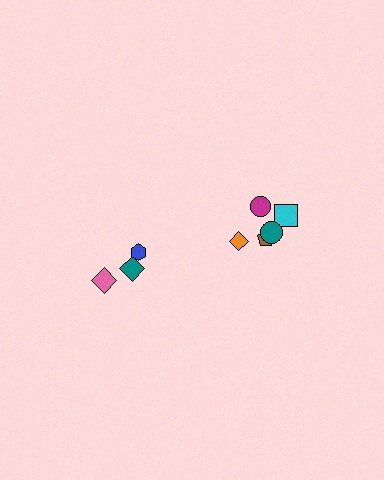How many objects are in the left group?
There are 3 objects.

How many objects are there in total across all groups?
There are 8 objects.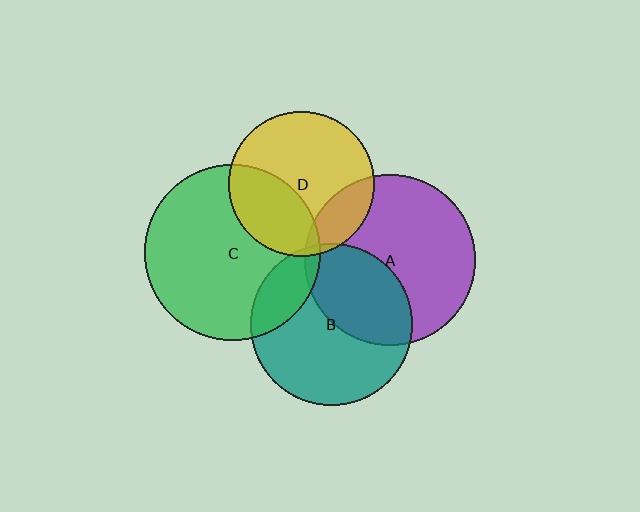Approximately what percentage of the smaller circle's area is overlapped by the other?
Approximately 5%.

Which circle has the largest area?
Circle C (green).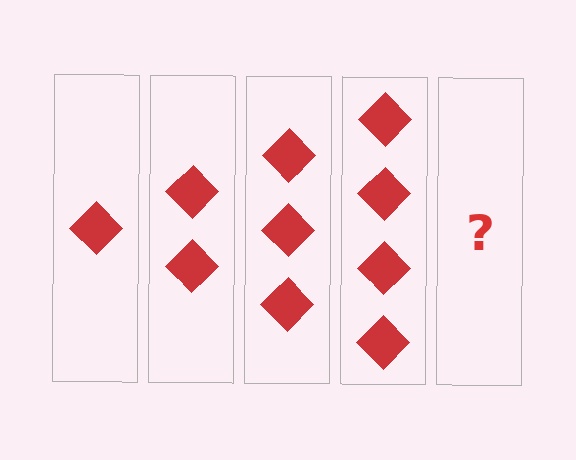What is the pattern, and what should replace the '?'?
The pattern is that each step adds one more diamond. The '?' should be 5 diamonds.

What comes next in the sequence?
The next element should be 5 diamonds.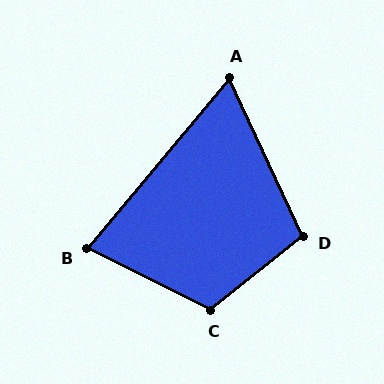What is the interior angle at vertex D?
Approximately 104 degrees (obtuse).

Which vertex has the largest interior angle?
C, at approximately 115 degrees.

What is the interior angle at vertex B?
Approximately 76 degrees (acute).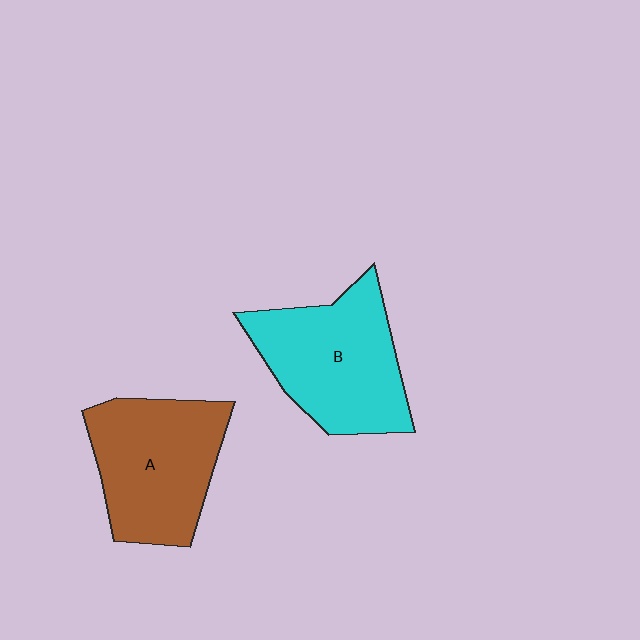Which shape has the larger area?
Shape B (cyan).